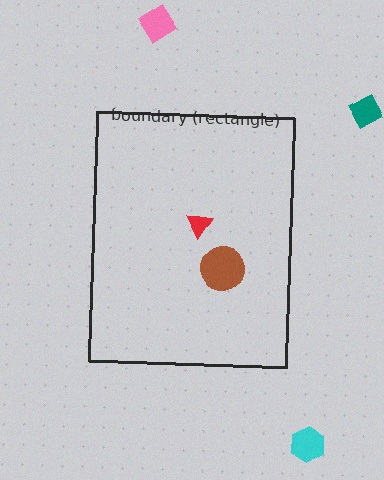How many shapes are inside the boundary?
2 inside, 3 outside.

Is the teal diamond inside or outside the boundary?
Outside.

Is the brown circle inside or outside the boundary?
Inside.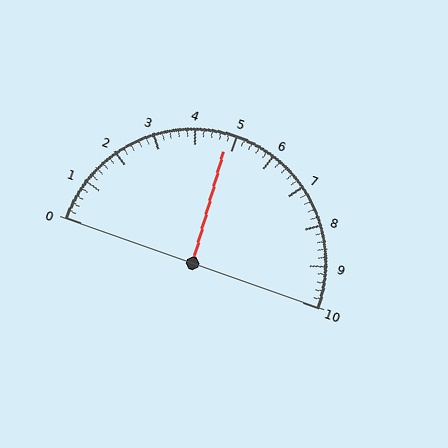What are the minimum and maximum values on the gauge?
The gauge ranges from 0 to 10.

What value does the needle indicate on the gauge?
The needle indicates approximately 4.8.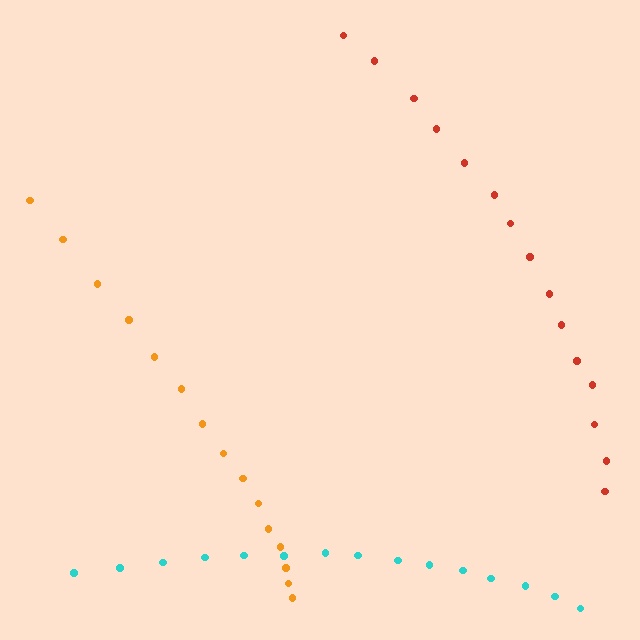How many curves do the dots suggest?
There are 3 distinct paths.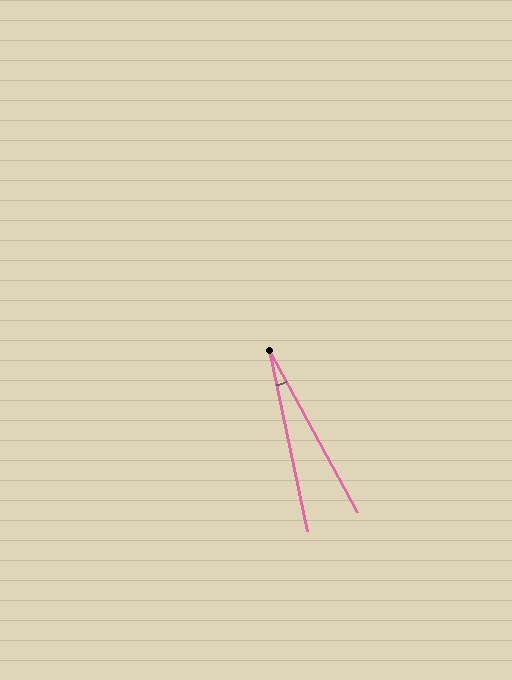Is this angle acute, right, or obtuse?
It is acute.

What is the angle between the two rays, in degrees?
Approximately 17 degrees.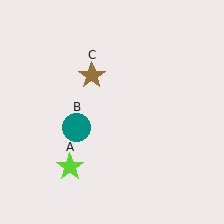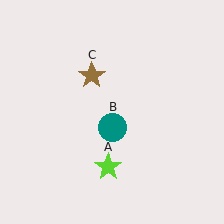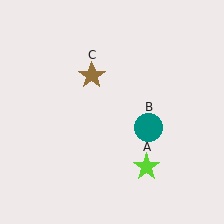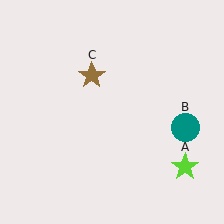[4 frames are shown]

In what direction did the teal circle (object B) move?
The teal circle (object B) moved right.